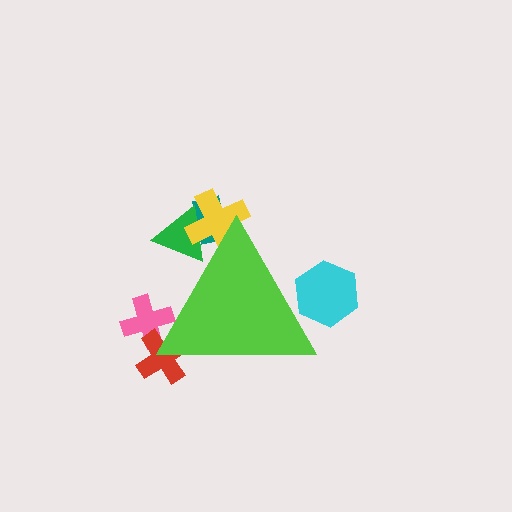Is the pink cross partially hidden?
Yes, the pink cross is partially hidden behind the lime triangle.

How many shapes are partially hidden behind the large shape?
6 shapes are partially hidden.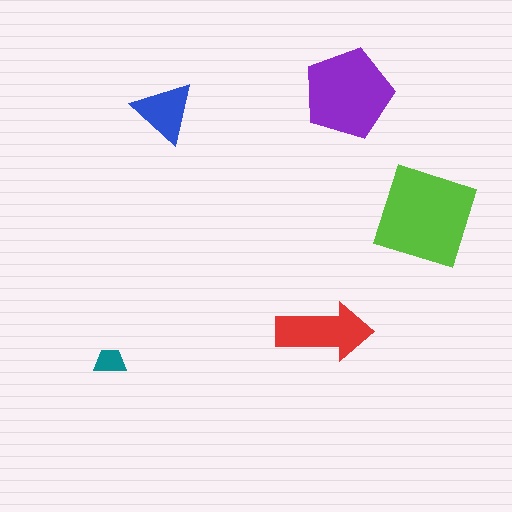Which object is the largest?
The lime diamond.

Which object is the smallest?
The teal trapezoid.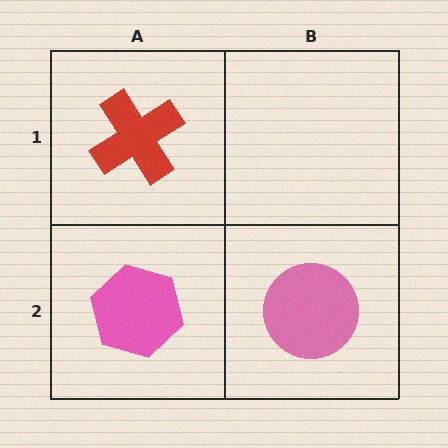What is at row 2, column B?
A pink circle.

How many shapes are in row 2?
2 shapes.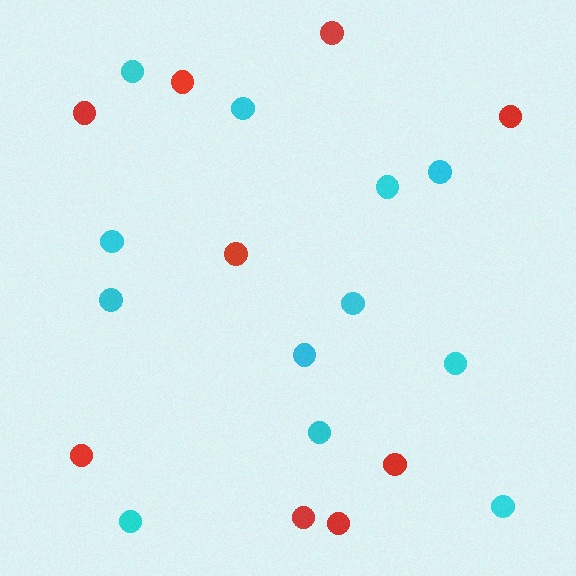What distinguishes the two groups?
There are 2 groups: one group of red circles (9) and one group of cyan circles (12).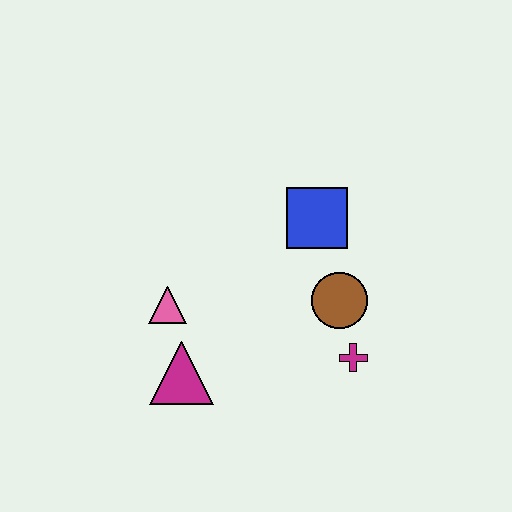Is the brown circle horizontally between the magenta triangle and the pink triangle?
No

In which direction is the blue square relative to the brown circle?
The blue square is above the brown circle.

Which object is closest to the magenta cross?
The brown circle is closest to the magenta cross.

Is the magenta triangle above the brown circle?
No